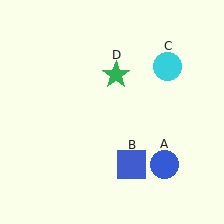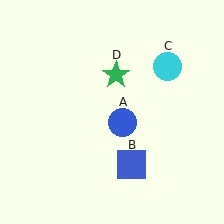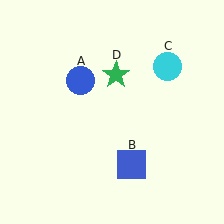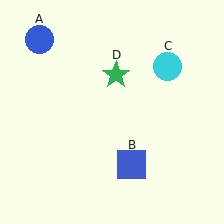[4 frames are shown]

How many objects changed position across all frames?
1 object changed position: blue circle (object A).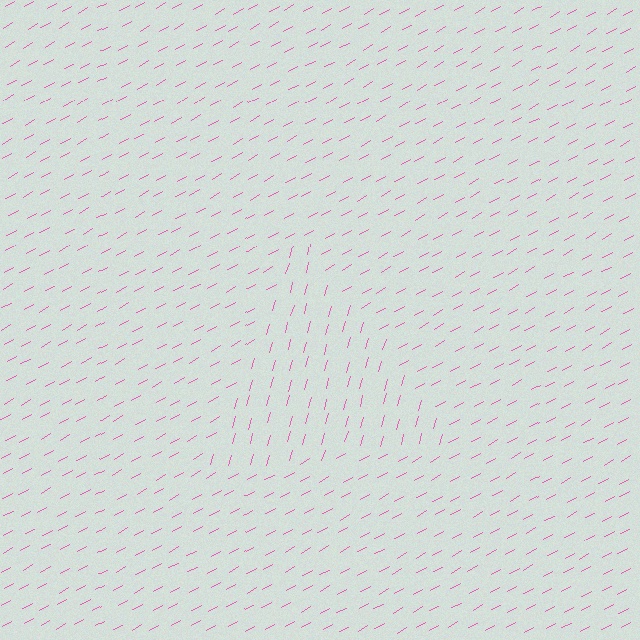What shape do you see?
I see a triangle.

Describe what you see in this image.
The image is filled with small pink line segments. A triangle region in the image has lines oriented differently from the surrounding lines, creating a visible texture boundary.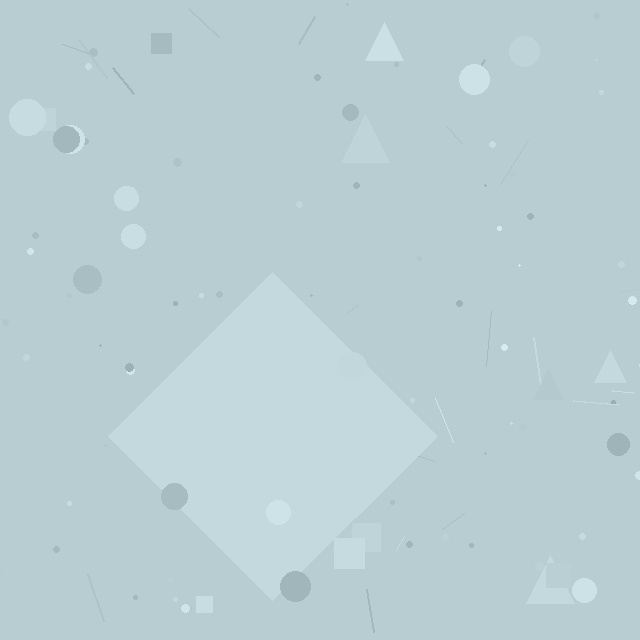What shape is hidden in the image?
A diamond is hidden in the image.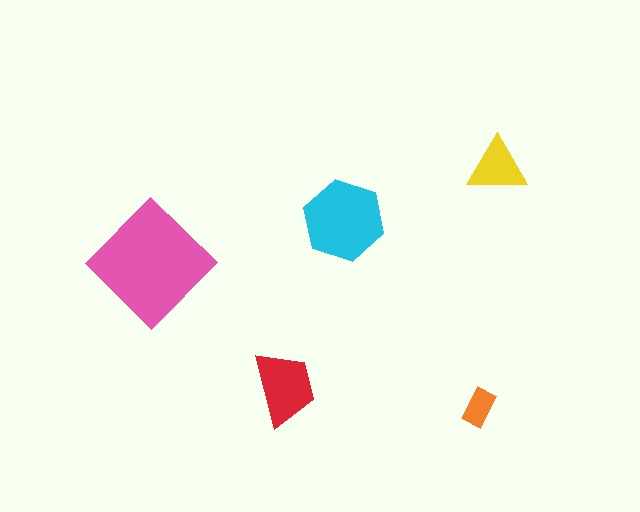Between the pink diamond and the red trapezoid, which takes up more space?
The pink diamond.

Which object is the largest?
The pink diamond.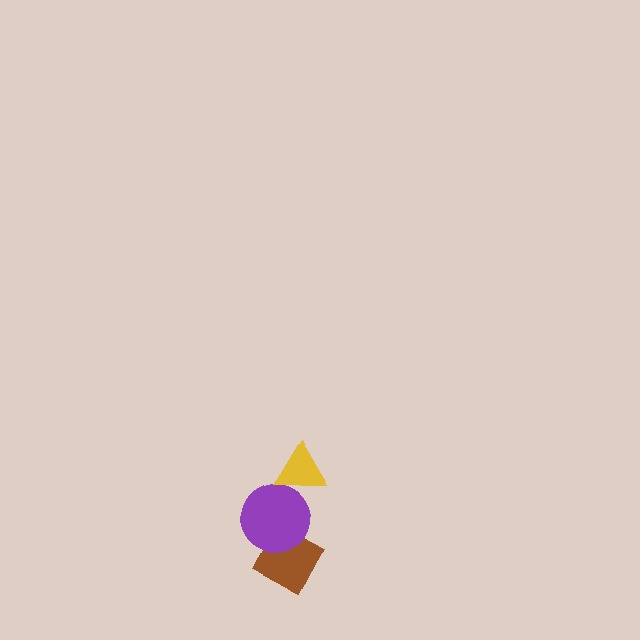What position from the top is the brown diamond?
The brown diamond is 3rd from the top.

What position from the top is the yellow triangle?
The yellow triangle is 1st from the top.